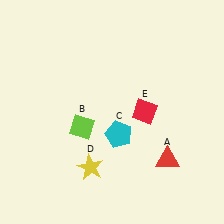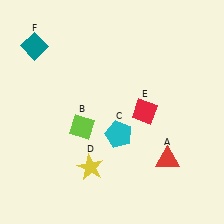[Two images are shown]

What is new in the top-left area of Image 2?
A teal diamond (F) was added in the top-left area of Image 2.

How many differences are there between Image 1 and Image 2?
There is 1 difference between the two images.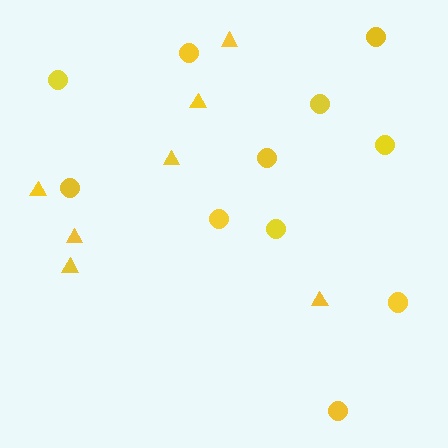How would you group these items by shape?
There are 2 groups: one group of triangles (7) and one group of circles (11).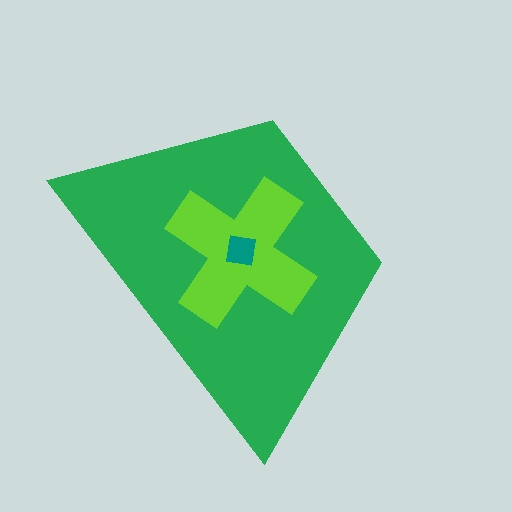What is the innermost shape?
The teal square.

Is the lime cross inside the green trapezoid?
Yes.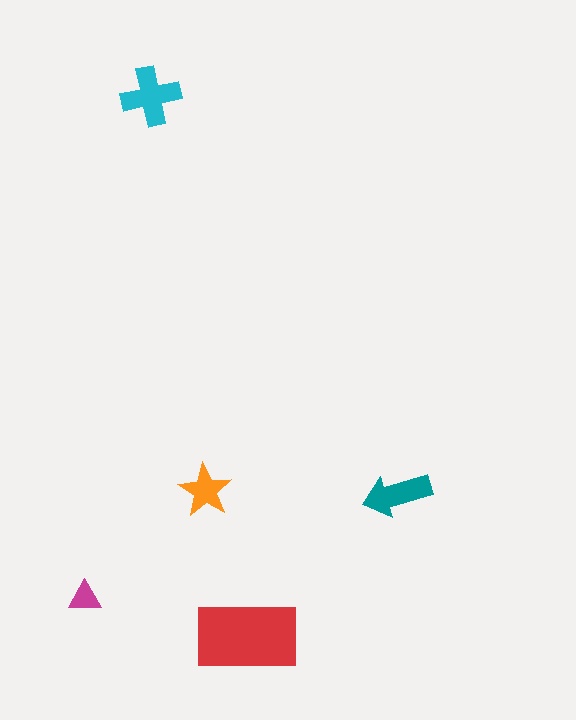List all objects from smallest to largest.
The magenta triangle, the orange star, the teal arrow, the cyan cross, the red rectangle.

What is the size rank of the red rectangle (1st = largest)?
1st.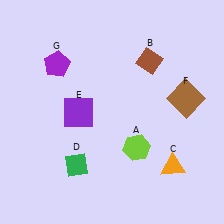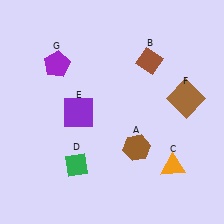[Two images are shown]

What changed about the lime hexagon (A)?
In Image 1, A is lime. In Image 2, it changed to brown.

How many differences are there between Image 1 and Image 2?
There is 1 difference between the two images.